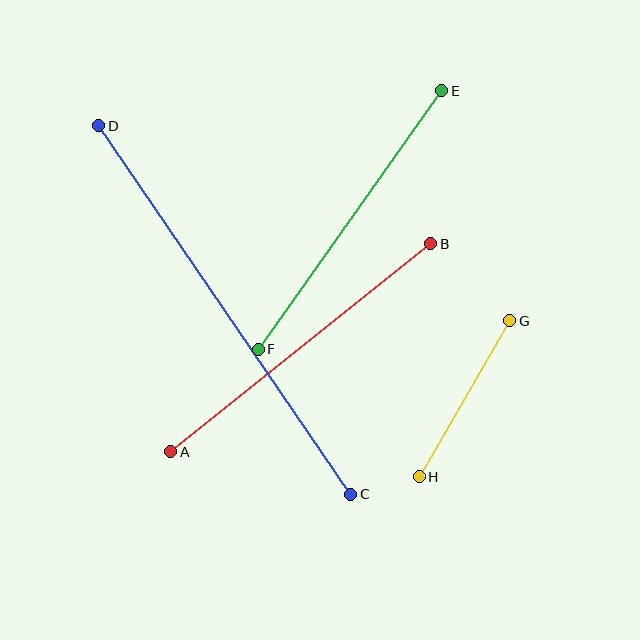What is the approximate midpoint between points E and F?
The midpoint is at approximately (350, 220) pixels.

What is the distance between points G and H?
The distance is approximately 181 pixels.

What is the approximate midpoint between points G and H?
The midpoint is at approximately (464, 399) pixels.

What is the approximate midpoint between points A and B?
The midpoint is at approximately (301, 348) pixels.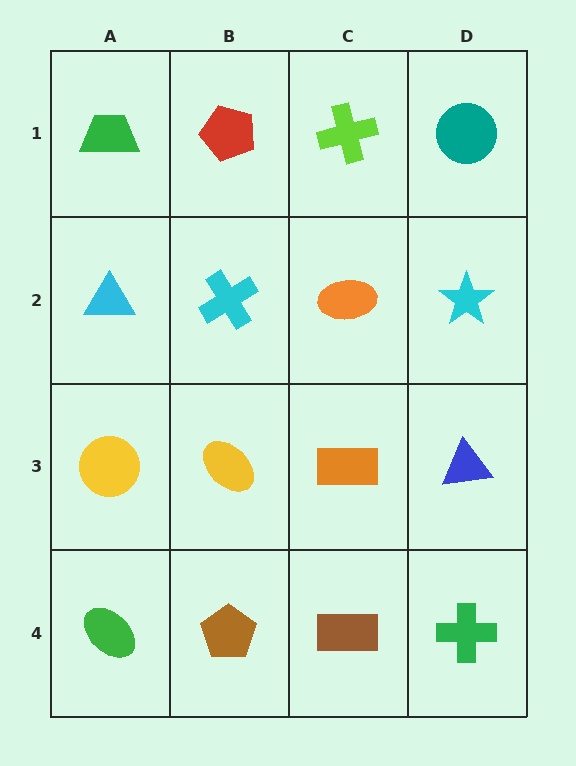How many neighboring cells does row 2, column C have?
4.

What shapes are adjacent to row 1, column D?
A cyan star (row 2, column D), a lime cross (row 1, column C).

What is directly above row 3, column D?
A cyan star.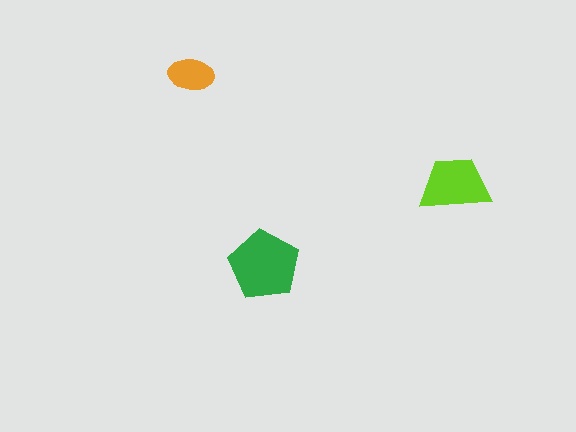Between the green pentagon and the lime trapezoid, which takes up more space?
The green pentagon.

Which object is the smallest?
The orange ellipse.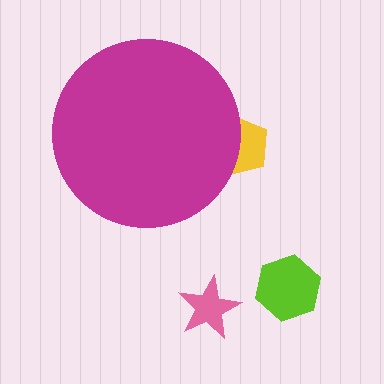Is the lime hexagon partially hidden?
No, the lime hexagon is fully visible.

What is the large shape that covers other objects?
A magenta circle.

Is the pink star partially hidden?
No, the pink star is fully visible.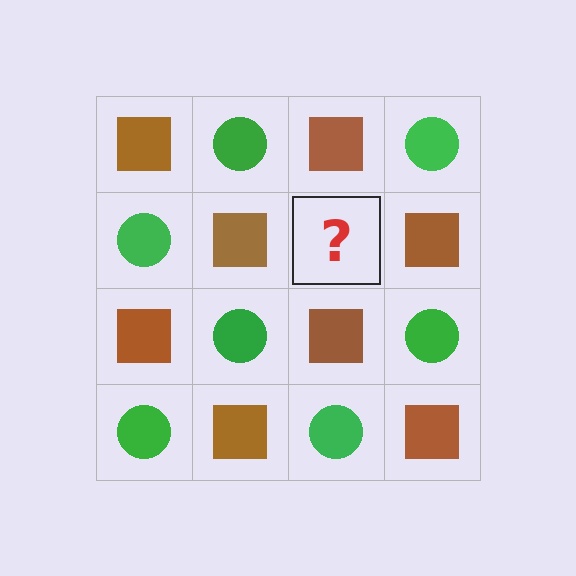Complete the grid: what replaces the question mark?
The question mark should be replaced with a green circle.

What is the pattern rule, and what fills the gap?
The rule is that it alternates brown square and green circle in a checkerboard pattern. The gap should be filled with a green circle.